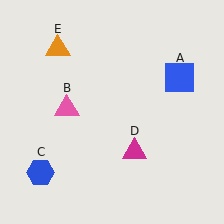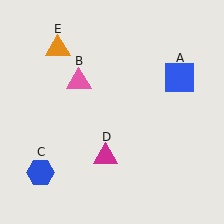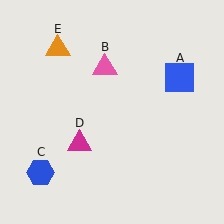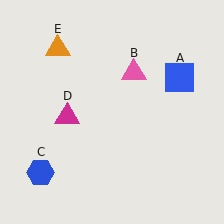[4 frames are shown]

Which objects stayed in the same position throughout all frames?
Blue square (object A) and blue hexagon (object C) and orange triangle (object E) remained stationary.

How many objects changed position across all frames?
2 objects changed position: pink triangle (object B), magenta triangle (object D).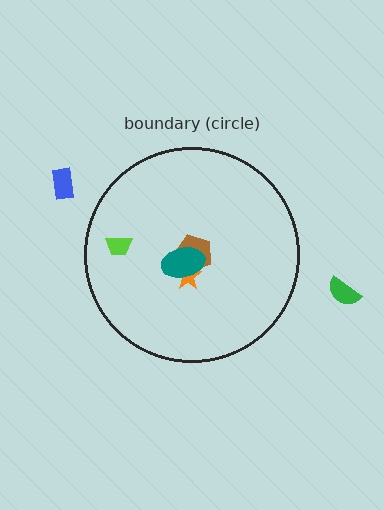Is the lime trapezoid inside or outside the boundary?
Inside.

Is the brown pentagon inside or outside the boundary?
Inside.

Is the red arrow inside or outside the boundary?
Inside.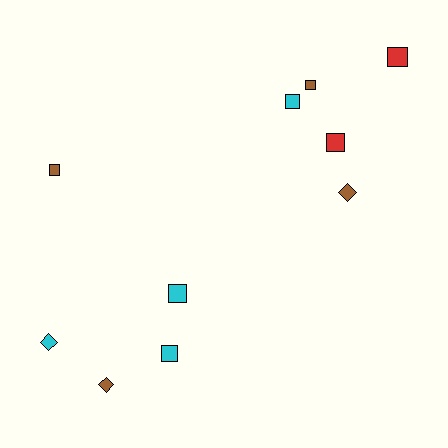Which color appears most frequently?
Cyan, with 4 objects.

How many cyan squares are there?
There are 3 cyan squares.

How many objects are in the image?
There are 10 objects.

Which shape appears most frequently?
Square, with 7 objects.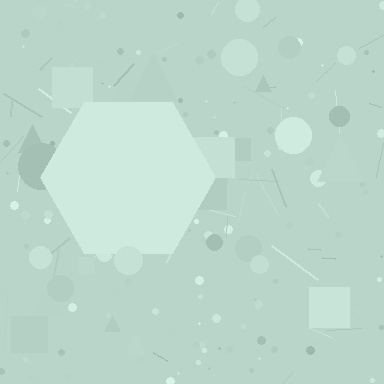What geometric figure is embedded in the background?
A hexagon is embedded in the background.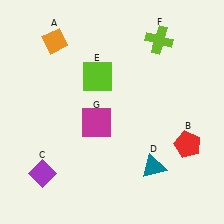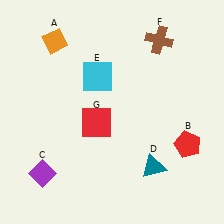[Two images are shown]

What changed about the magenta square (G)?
In Image 1, G is magenta. In Image 2, it changed to red.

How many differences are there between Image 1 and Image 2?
There are 3 differences between the two images.